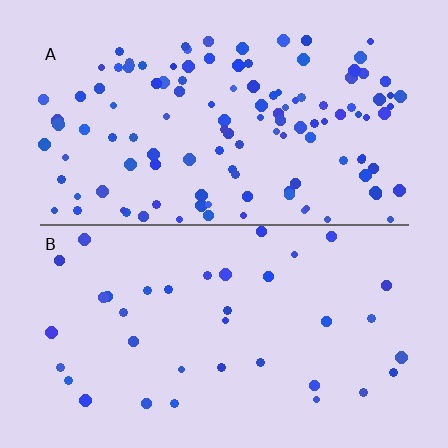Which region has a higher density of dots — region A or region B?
A (the top).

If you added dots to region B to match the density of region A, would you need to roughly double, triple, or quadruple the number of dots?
Approximately triple.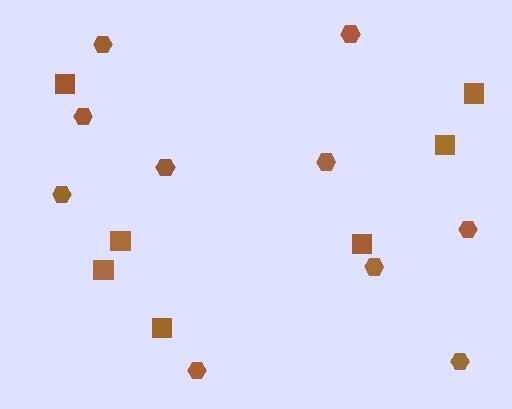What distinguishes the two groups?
There are 2 groups: one group of hexagons (10) and one group of squares (7).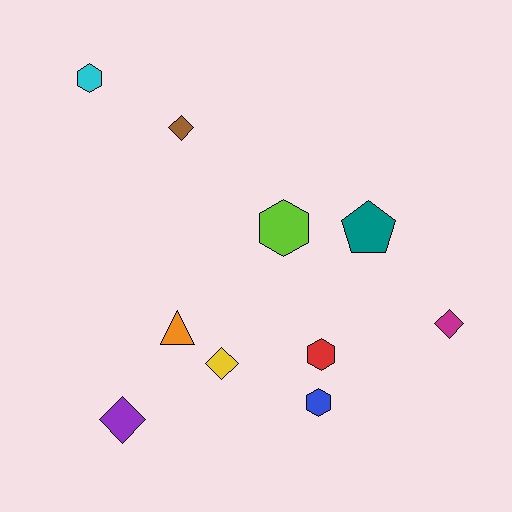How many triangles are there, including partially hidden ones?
There is 1 triangle.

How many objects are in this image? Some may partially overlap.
There are 10 objects.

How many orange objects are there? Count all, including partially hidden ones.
There is 1 orange object.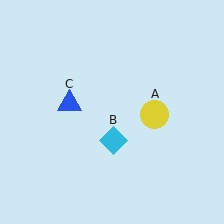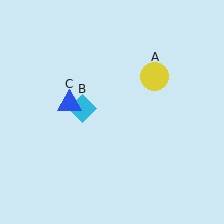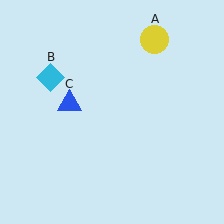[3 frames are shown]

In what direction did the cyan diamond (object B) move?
The cyan diamond (object B) moved up and to the left.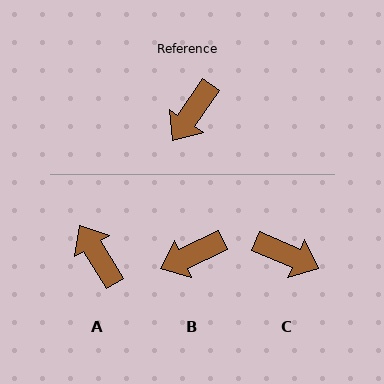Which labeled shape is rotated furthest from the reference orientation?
A, about 114 degrees away.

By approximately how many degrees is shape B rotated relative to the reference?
Approximately 31 degrees clockwise.